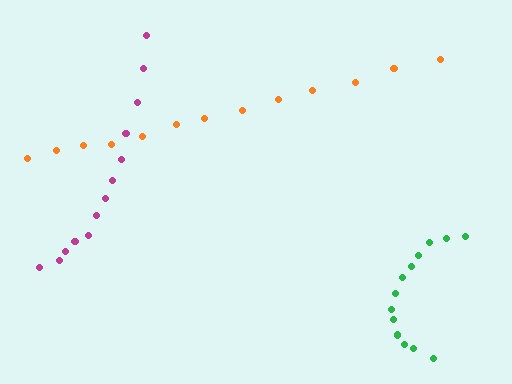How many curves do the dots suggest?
There are 3 distinct paths.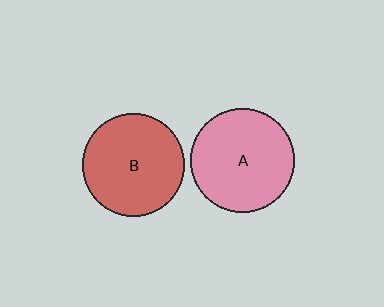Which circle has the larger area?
Circle A (pink).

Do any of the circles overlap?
No, none of the circles overlap.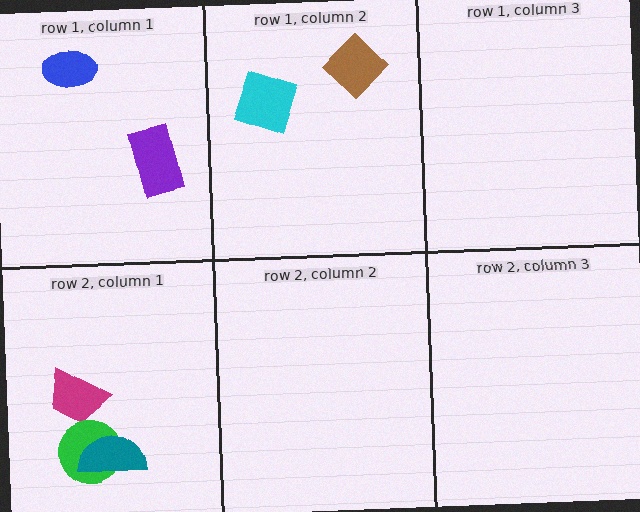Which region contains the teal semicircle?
The row 2, column 1 region.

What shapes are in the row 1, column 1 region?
The blue ellipse, the purple rectangle.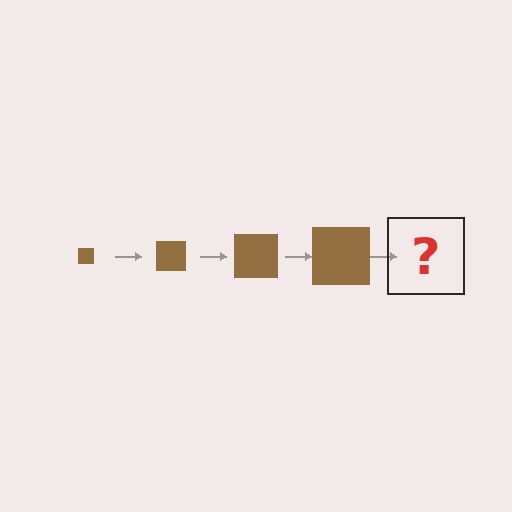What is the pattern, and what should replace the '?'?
The pattern is that the square gets progressively larger each step. The '?' should be a brown square, larger than the previous one.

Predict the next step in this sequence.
The next step is a brown square, larger than the previous one.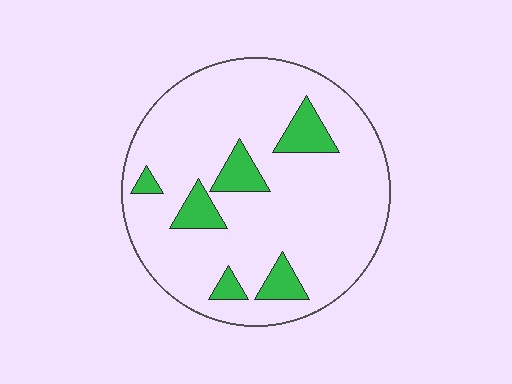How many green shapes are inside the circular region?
6.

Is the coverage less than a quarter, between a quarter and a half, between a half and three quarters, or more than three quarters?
Less than a quarter.